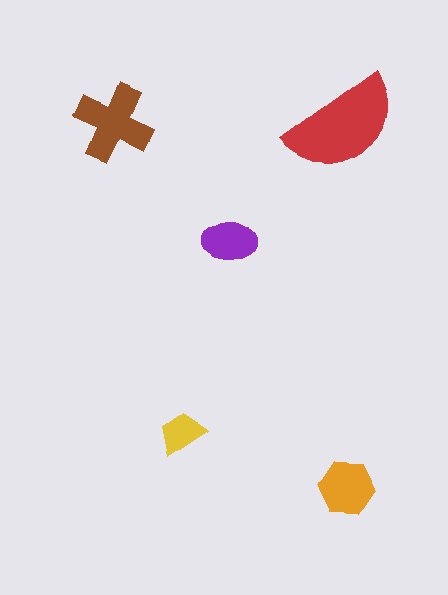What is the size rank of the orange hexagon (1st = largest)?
3rd.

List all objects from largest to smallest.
The red semicircle, the brown cross, the orange hexagon, the purple ellipse, the yellow trapezoid.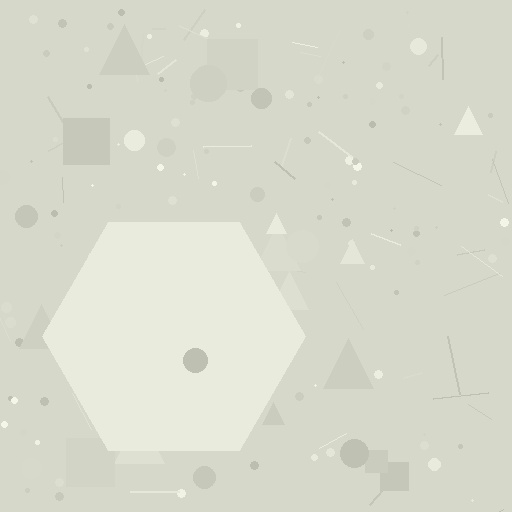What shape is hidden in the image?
A hexagon is hidden in the image.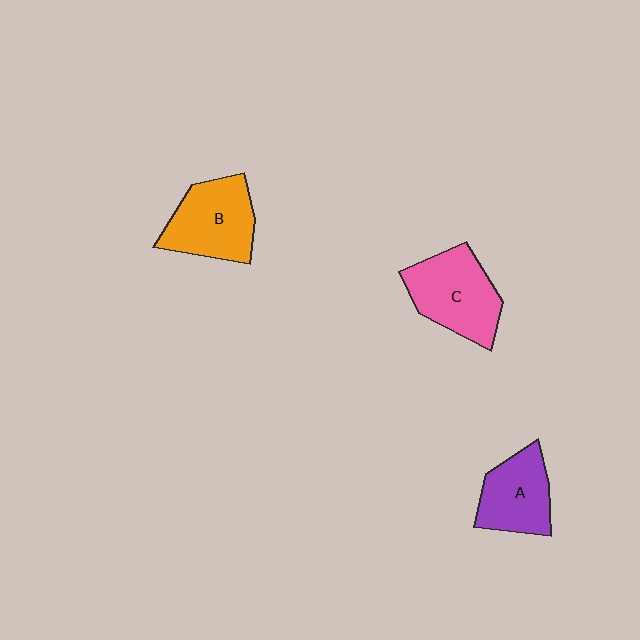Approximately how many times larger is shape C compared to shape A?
Approximately 1.2 times.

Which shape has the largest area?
Shape C (pink).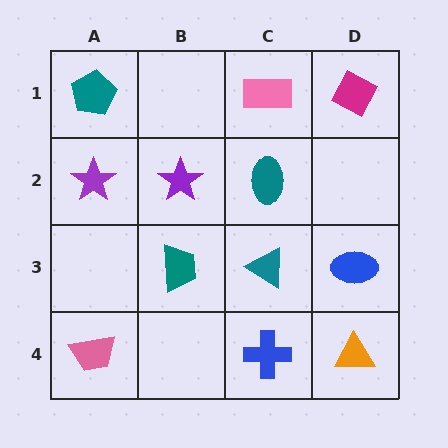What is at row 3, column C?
A teal triangle.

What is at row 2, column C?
A teal ellipse.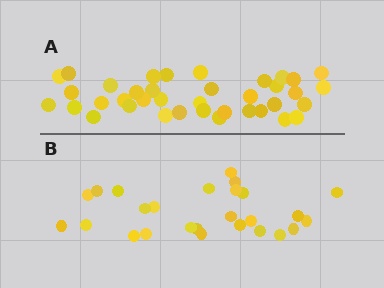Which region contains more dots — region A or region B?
Region A (the top region) has more dots.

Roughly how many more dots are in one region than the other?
Region A has roughly 12 or so more dots than region B.